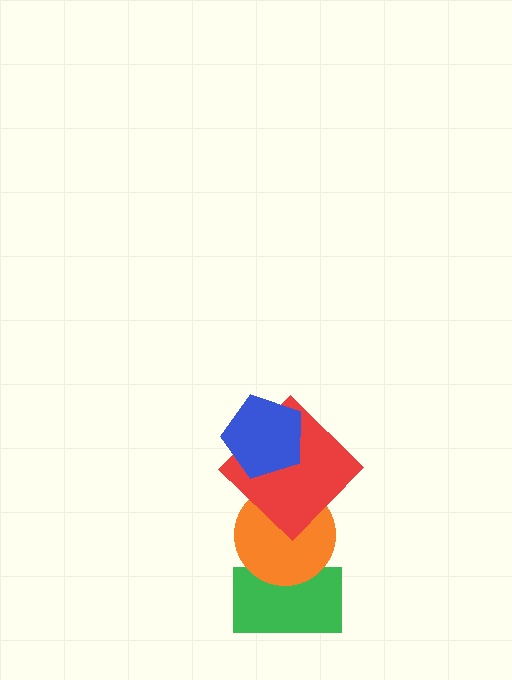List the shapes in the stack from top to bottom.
From top to bottom: the blue pentagon, the red diamond, the orange circle, the green rectangle.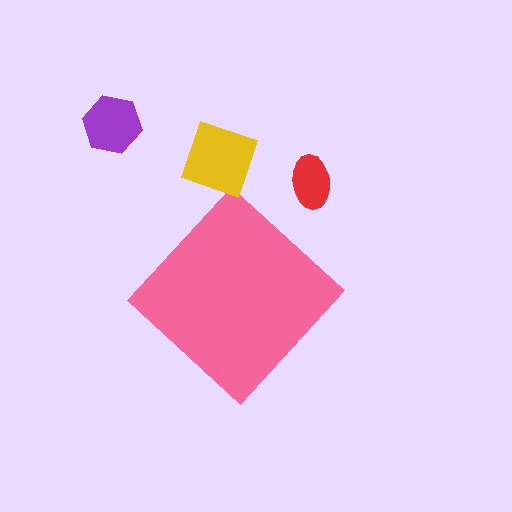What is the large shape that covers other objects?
A pink diamond.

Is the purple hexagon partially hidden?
No, the purple hexagon is fully visible.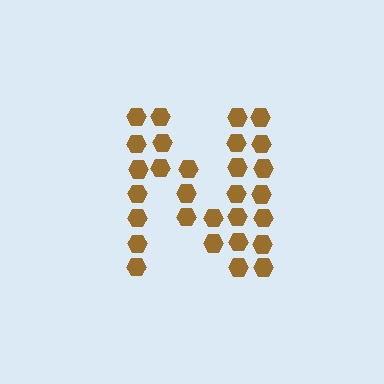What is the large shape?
The large shape is the letter N.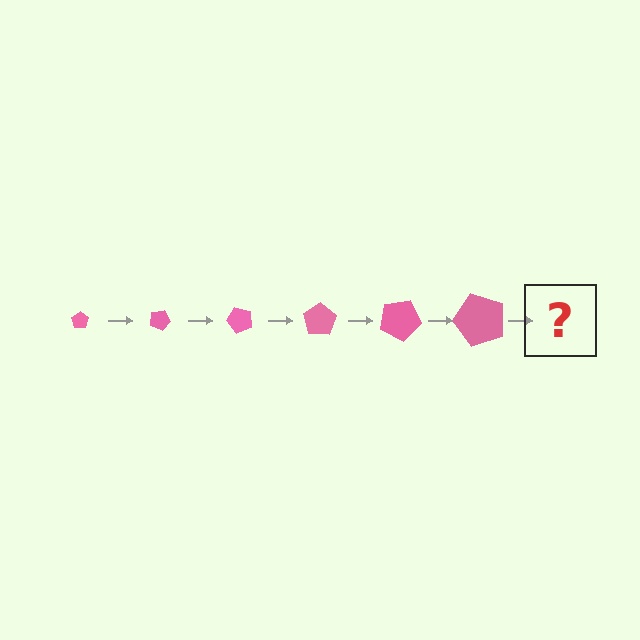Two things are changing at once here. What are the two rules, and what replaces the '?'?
The two rules are that the pentagon grows larger each step and it rotates 25 degrees each step. The '?' should be a pentagon, larger than the previous one and rotated 150 degrees from the start.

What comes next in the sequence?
The next element should be a pentagon, larger than the previous one and rotated 150 degrees from the start.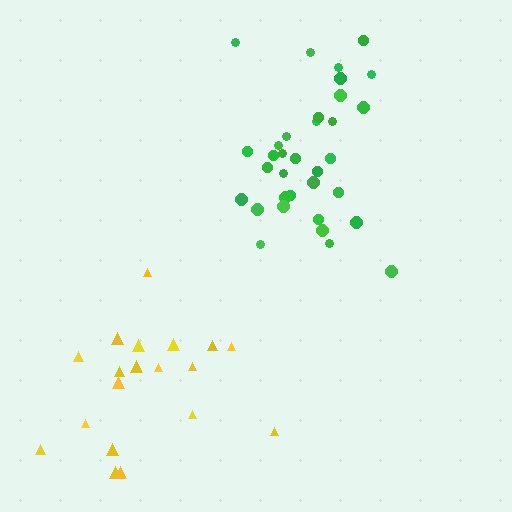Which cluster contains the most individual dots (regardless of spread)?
Green (34).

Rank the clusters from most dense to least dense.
green, yellow.